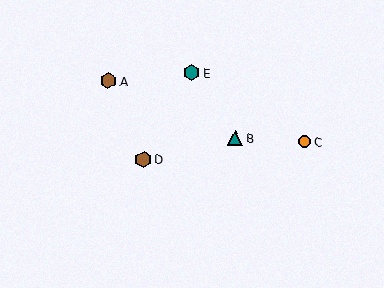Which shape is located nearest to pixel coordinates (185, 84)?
The teal hexagon (labeled E) at (192, 73) is nearest to that location.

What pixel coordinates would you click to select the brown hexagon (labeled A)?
Click at (108, 81) to select the brown hexagon A.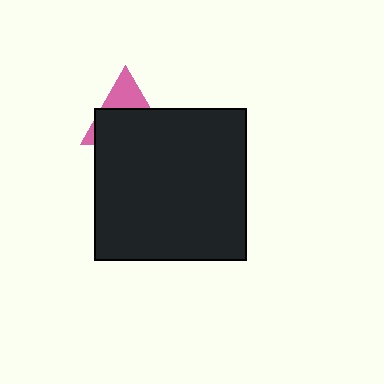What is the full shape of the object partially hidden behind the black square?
The partially hidden object is a pink triangle.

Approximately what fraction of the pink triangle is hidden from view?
Roughly 67% of the pink triangle is hidden behind the black square.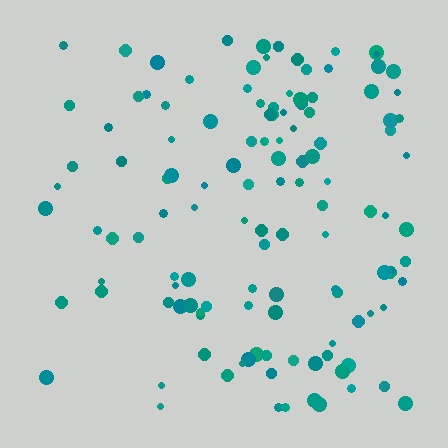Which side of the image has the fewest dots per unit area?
The left.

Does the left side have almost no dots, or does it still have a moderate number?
Still a moderate number, just noticeably fewer than the right.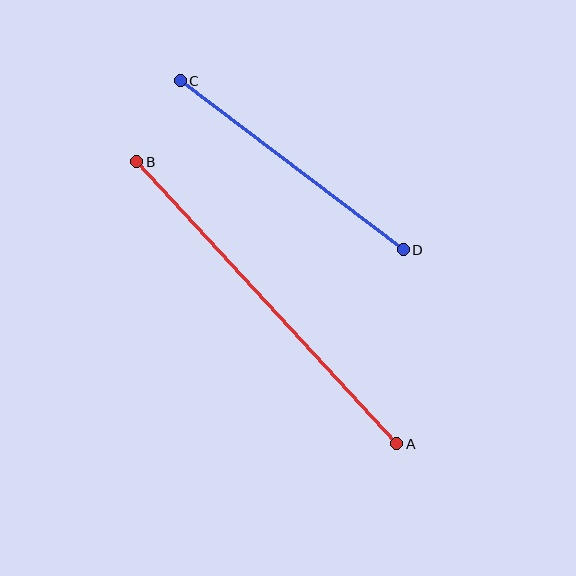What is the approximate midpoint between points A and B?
The midpoint is at approximately (267, 303) pixels.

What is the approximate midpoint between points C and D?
The midpoint is at approximately (292, 165) pixels.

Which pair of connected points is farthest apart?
Points A and B are farthest apart.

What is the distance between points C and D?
The distance is approximately 280 pixels.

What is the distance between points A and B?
The distance is approximately 383 pixels.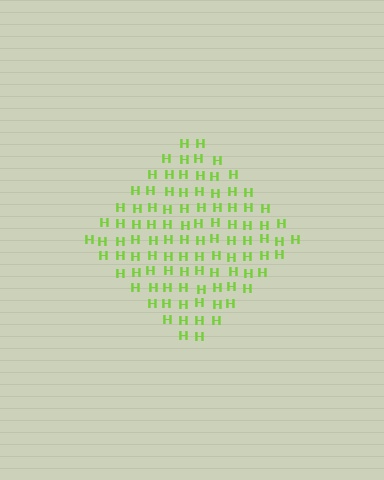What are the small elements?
The small elements are letter H's.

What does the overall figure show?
The overall figure shows a diamond.